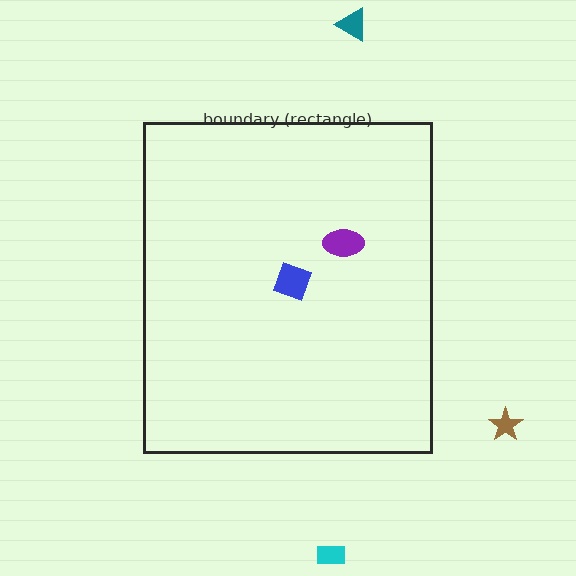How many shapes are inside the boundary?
2 inside, 3 outside.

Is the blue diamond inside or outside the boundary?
Inside.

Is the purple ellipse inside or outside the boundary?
Inside.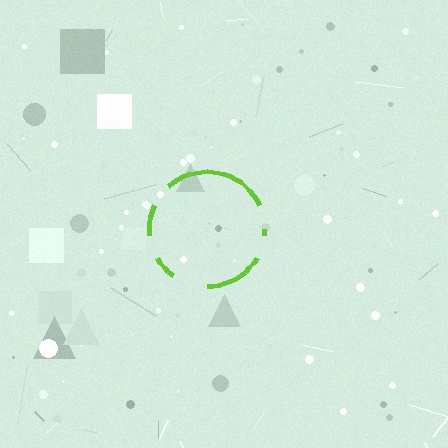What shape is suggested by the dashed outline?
The dashed outline suggests a circle.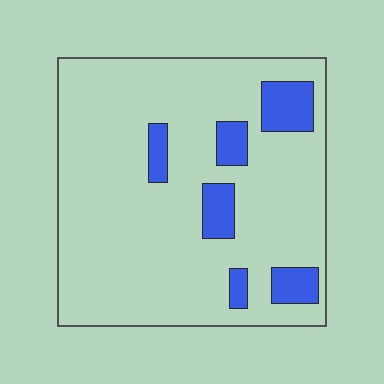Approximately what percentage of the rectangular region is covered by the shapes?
Approximately 15%.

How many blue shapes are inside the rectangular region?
6.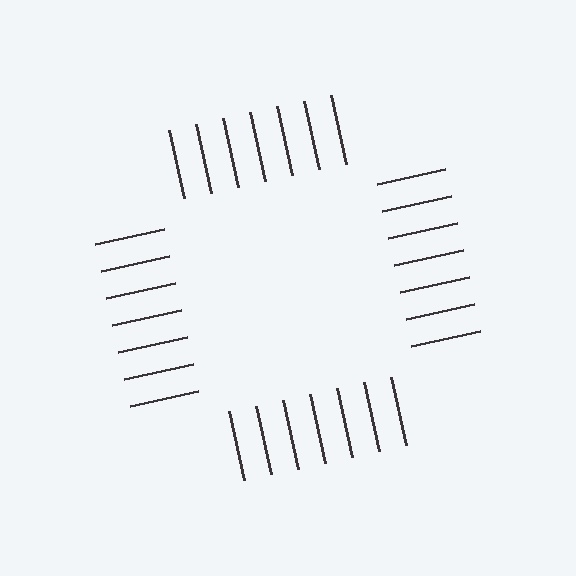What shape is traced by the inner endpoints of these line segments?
An illusory square — the line segments terminate on its edges but no continuous stroke is drawn.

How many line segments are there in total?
28 — 7 along each of the 4 edges.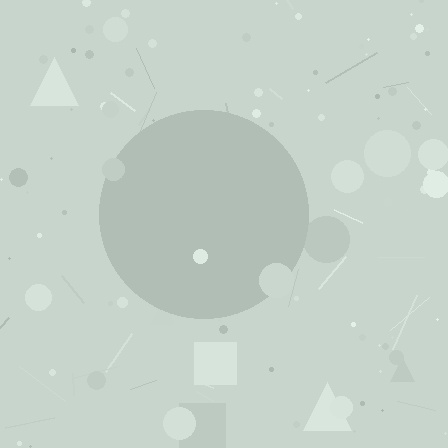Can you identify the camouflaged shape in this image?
The camouflaged shape is a circle.